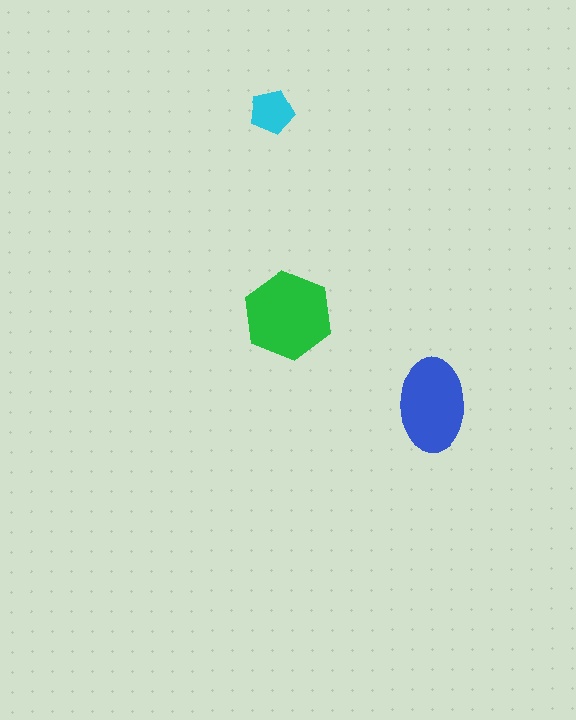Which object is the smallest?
The cyan pentagon.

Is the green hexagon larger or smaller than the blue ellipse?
Larger.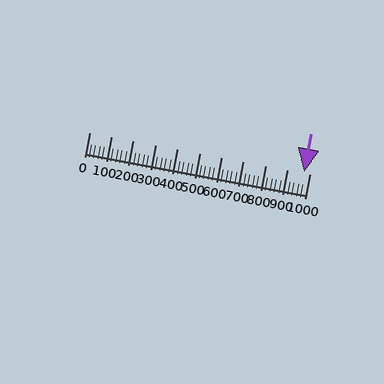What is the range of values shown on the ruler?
The ruler shows values from 0 to 1000.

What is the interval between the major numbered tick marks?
The major tick marks are spaced 100 units apart.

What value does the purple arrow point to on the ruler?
The purple arrow points to approximately 974.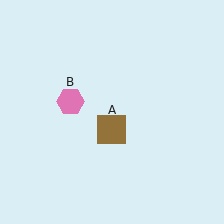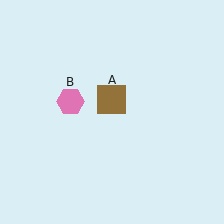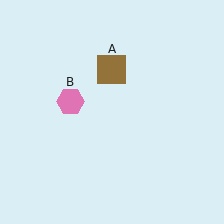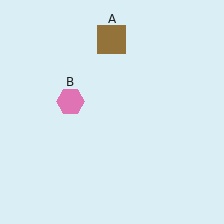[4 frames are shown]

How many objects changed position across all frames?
1 object changed position: brown square (object A).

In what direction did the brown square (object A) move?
The brown square (object A) moved up.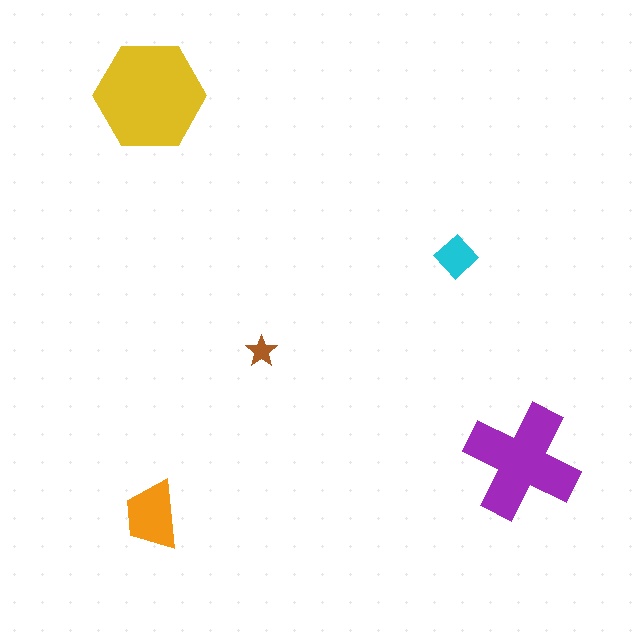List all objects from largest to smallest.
The yellow hexagon, the purple cross, the orange trapezoid, the cyan diamond, the brown star.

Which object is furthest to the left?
The yellow hexagon is leftmost.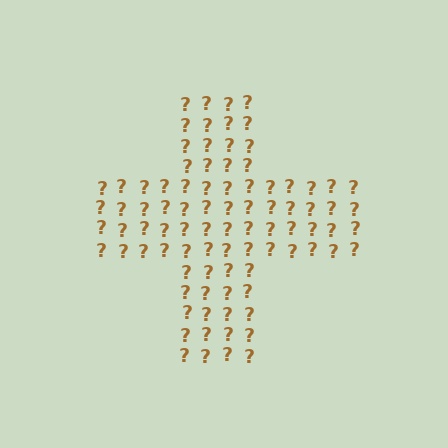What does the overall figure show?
The overall figure shows a cross.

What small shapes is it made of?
It is made of small question marks.